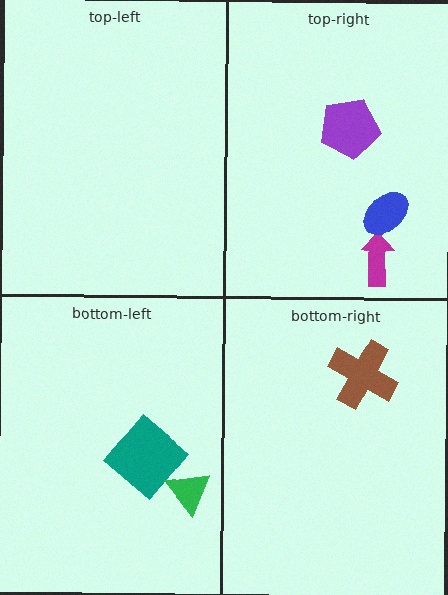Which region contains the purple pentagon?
The top-right region.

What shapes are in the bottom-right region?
The brown cross.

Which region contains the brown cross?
The bottom-right region.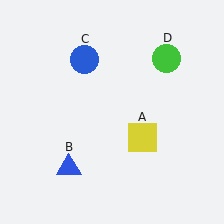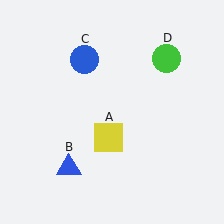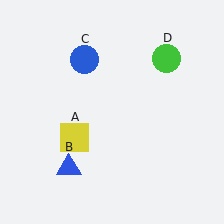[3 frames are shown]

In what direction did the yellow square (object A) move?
The yellow square (object A) moved left.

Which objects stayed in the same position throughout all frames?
Blue triangle (object B) and blue circle (object C) and green circle (object D) remained stationary.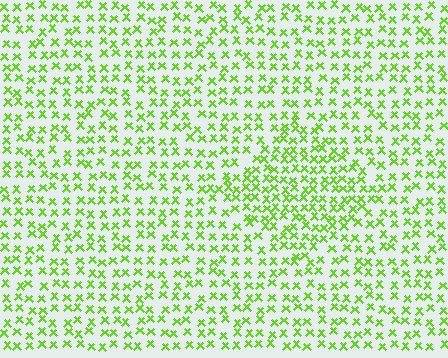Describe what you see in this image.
The image contains small lime elements arranged at two different densities. A diamond-shaped region is visible where the elements are more densely packed than the surrounding area.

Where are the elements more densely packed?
The elements are more densely packed inside the diamond boundary.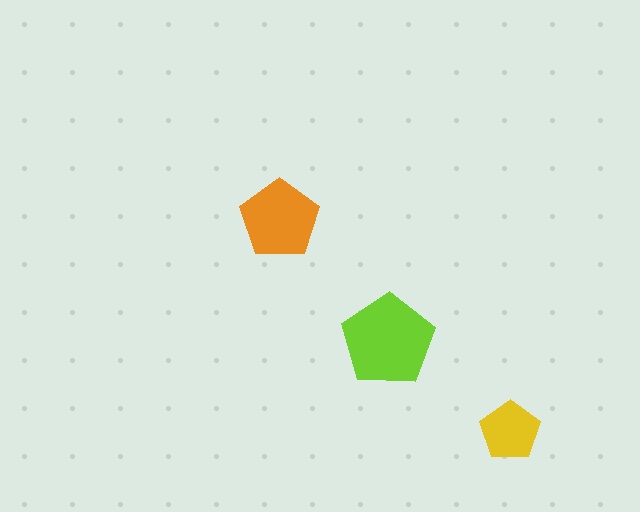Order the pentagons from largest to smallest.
the lime one, the orange one, the yellow one.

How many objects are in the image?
There are 3 objects in the image.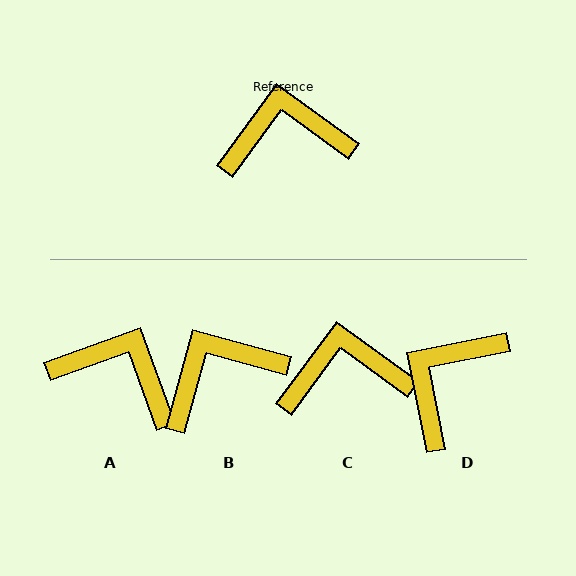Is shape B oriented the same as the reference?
No, it is off by about 21 degrees.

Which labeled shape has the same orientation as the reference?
C.